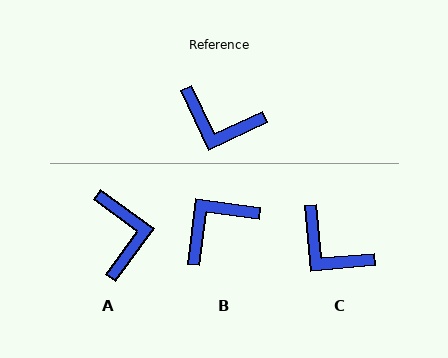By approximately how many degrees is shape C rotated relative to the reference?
Approximately 20 degrees clockwise.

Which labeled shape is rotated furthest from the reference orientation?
B, about 122 degrees away.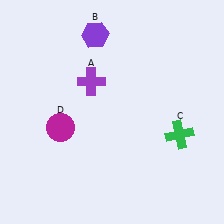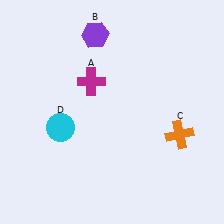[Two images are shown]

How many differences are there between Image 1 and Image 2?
There are 3 differences between the two images.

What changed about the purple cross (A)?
In Image 1, A is purple. In Image 2, it changed to magenta.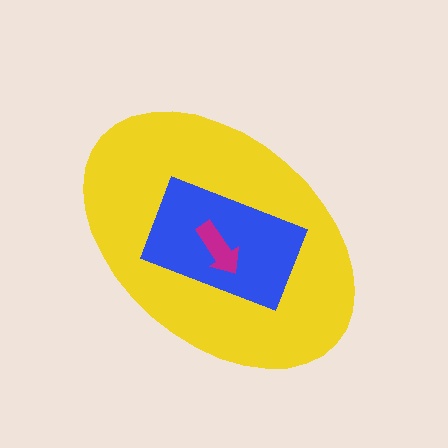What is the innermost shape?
The magenta arrow.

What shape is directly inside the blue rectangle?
The magenta arrow.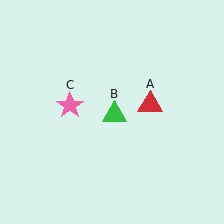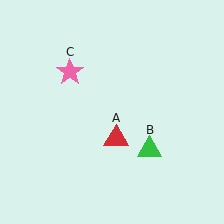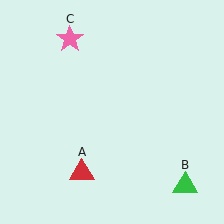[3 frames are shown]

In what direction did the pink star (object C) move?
The pink star (object C) moved up.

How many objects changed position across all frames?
3 objects changed position: red triangle (object A), green triangle (object B), pink star (object C).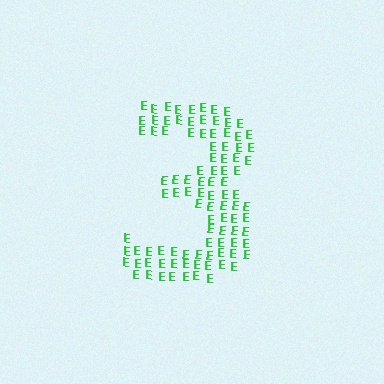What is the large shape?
The large shape is the digit 3.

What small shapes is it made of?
It is made of small letter E's.